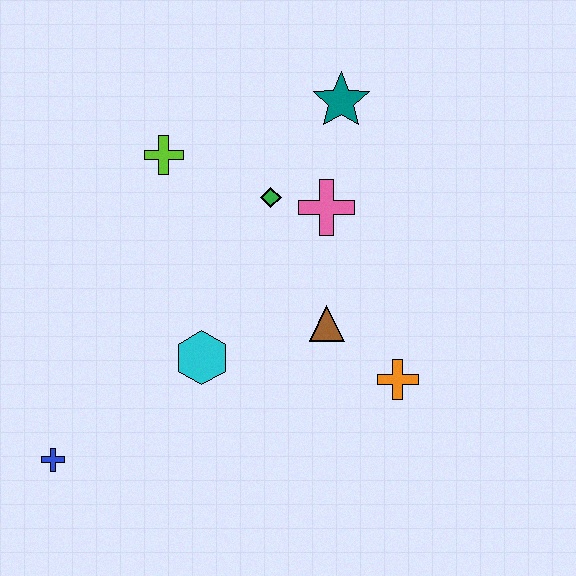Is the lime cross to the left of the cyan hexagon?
Yes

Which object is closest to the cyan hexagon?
The brown triangle is closest to the cyan hexagon.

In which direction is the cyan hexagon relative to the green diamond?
The cyan hexagon is below the green diamond.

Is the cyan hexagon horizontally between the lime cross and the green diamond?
Yes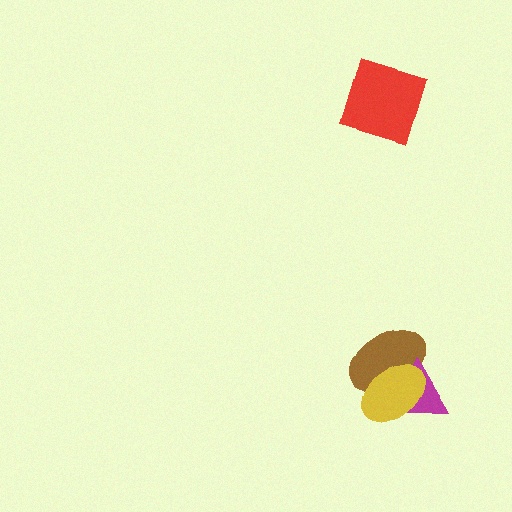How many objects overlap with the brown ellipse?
2 objects overlap with the brown ellipse.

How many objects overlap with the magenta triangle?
2 objects overlap with the magenta triangle.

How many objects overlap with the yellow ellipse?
2 objects overlap with the yellow ellipse.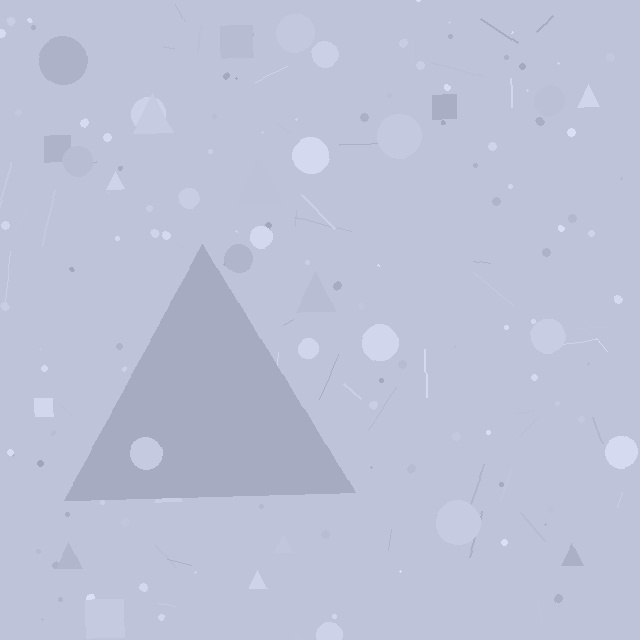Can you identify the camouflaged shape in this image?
The camouflaged shape is a triangle.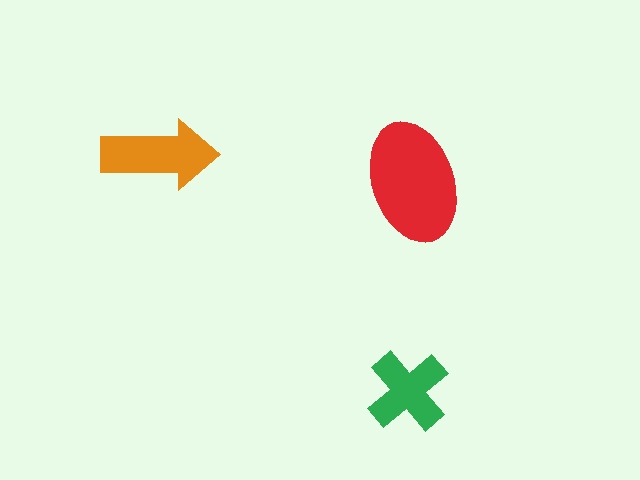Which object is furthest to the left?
The orange arrow is leftmost.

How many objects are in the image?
There are 3 objects in the image.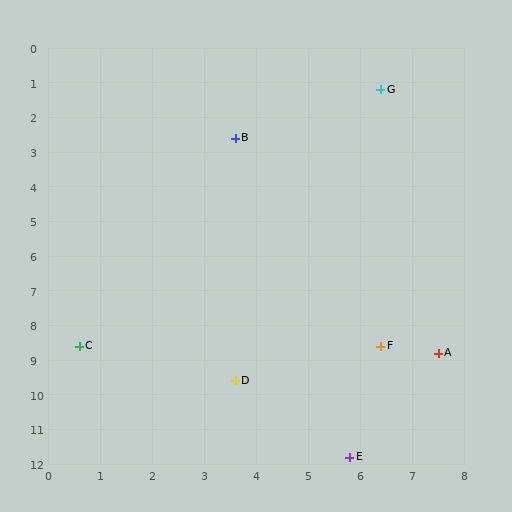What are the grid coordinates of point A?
Point A is at approximately (7.5, 8.8).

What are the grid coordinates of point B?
Point B is at approximately (3.6, 2.6).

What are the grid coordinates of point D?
Point D is at approximately (3.6, 9.6).